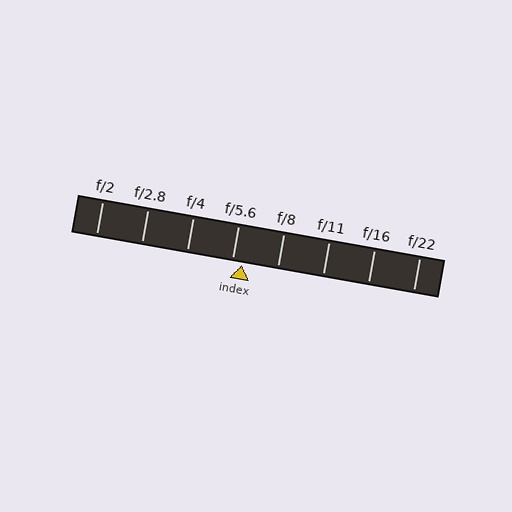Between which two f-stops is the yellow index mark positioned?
The index mark is between f/5.6 and f/8.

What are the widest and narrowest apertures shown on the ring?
The widest aperture shown is f/2 and the narrowest is f/22.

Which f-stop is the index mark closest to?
The index mark is closest to f/5.6.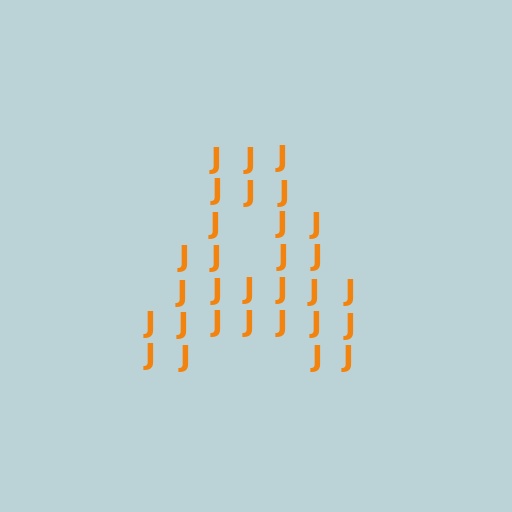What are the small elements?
The small elements are letter J's.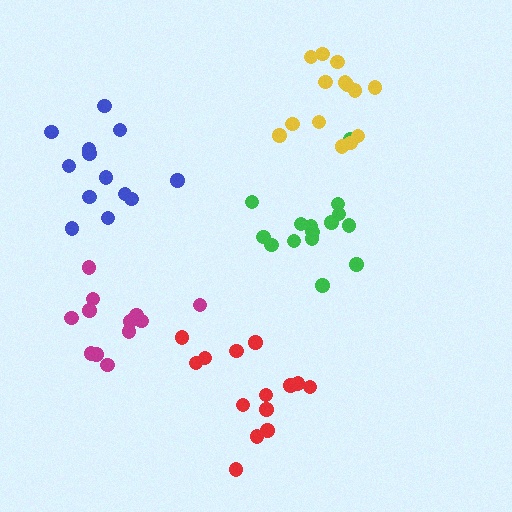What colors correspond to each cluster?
The clusters are colored: green, yellow, magenta, red, blue.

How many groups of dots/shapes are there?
There are 5 groups.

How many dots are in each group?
Group 1: 15 dots, Group 2: 14 dots, Group 3: 12 dots, Group 4: 14 dots, Group 5: 13 dots (68 total).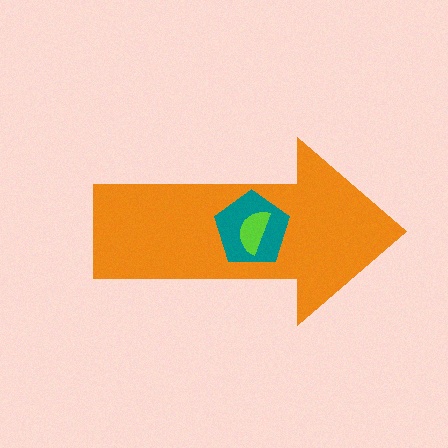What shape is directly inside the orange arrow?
The teal pentagon.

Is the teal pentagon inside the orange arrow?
Yes.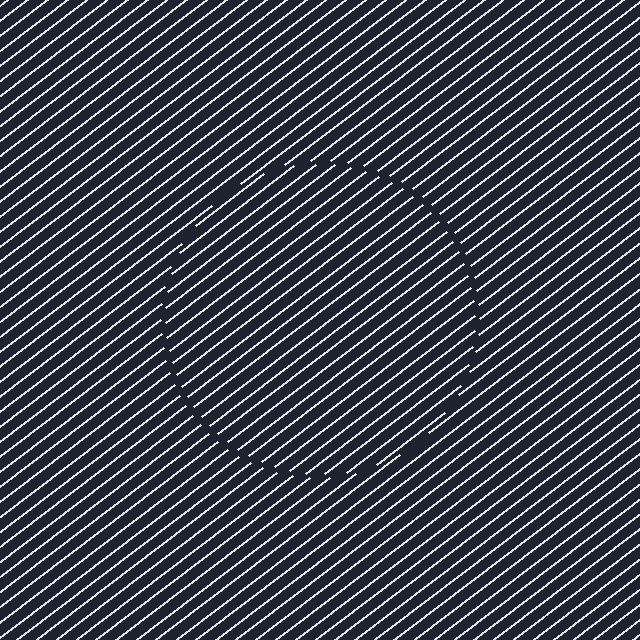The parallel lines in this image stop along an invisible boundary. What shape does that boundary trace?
An illusory circle. The interior of the shape contains the same grating, shifted by half a period — the contour is defined by the phase discontinuity where line-ends from the inner and outer gratings abut.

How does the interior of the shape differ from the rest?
The interior of the shape contains the same grating, shifted by half a period — the contour is defined by the phase discontinuity where line-ends from the inner and outer gratings abut.